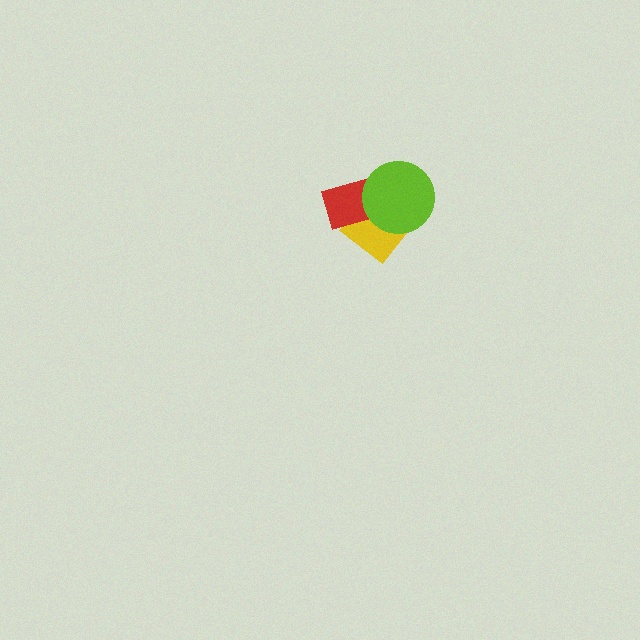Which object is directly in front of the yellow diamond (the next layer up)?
The red rectangle is directly in front of the yellow diamond.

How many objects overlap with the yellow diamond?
2 objects overlap with the yellow diamond.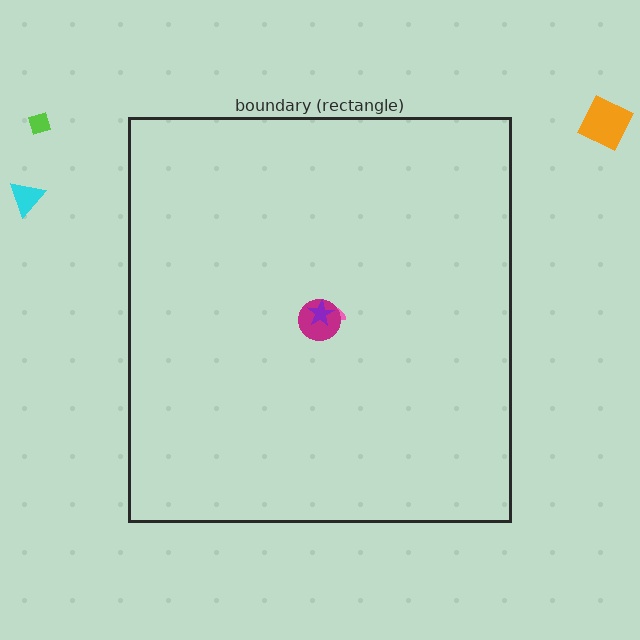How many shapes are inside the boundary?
4 inside, 3 outside.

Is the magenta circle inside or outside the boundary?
Inside.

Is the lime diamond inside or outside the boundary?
Outside.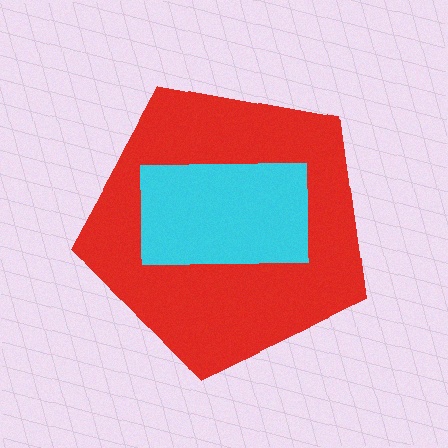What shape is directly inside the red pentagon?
The cyan rectangle.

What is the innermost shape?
The cyan rectangle.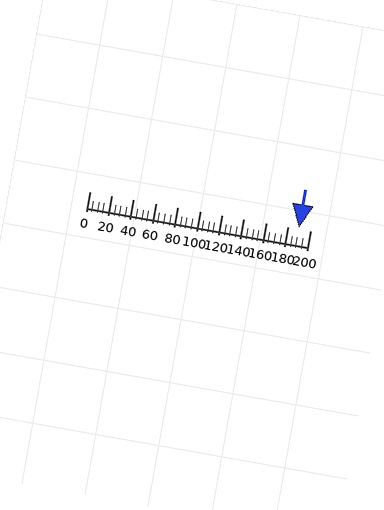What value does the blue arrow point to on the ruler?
The blue arrow points to approximately 190.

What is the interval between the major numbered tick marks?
The major tick marks are spaced 20 units apart.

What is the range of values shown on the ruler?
The ruler shows values from 0 to 200.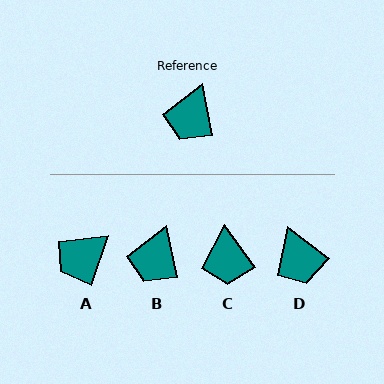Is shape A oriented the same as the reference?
No, it is off by about 31 degrees.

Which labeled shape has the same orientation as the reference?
B.